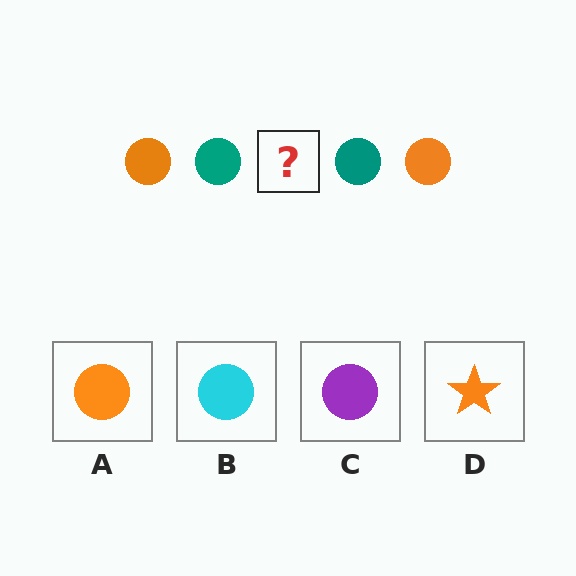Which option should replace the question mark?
Option A.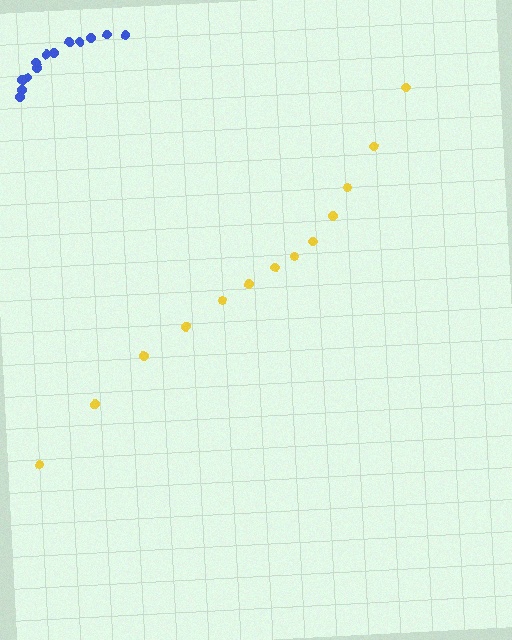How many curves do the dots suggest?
There are 2 distinct paths.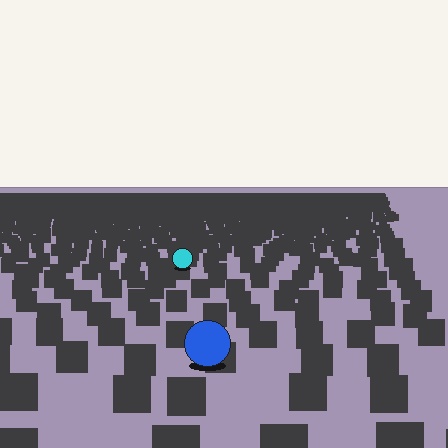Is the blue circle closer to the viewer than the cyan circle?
Yes. The blue circle is closer — you can tell from the texture gradient: the ground texture is coarser near it.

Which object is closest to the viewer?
The blue circle is closest. The texture marks near it are larger and more spread out.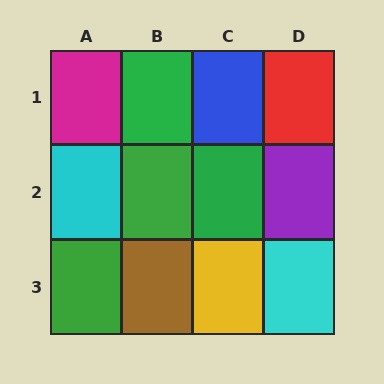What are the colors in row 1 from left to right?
Magenta, green, blue, red.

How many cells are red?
1 cell is red.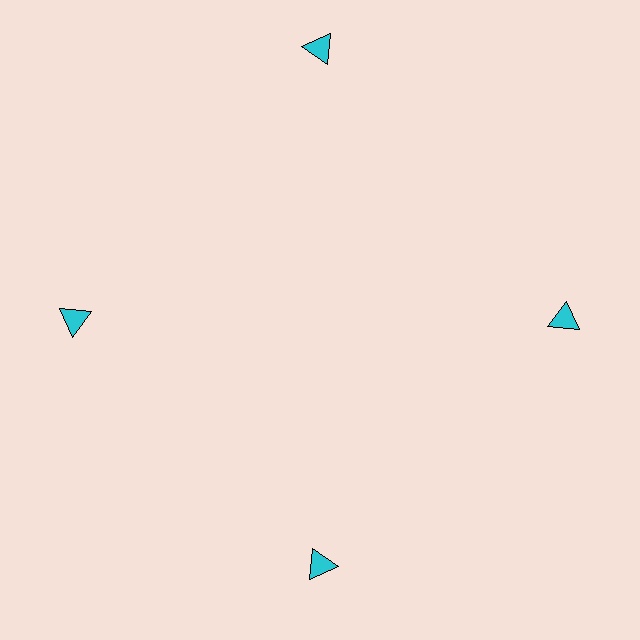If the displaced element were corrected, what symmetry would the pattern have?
It would have 4-fold rotational symmetry — the pattern would map onto itself every 90 degrees.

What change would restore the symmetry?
The symmetry would be restored by moving it inward, back onto the ring so that all 4 triangles sit at equal angles and equal distance from the center.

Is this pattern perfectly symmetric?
No. The 4 cyan triangles are arranged in a ring, but one element near the 12 o'clock position is pushed outward from the center, breaking the 4-fold rotational symmetry.